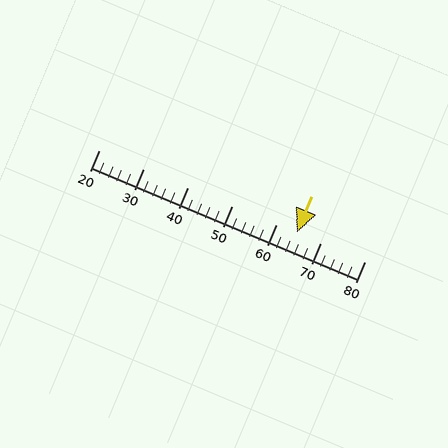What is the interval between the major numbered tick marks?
The major tick marks are spaced 10 units apart.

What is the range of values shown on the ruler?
The ruler shows values from 20 to 80.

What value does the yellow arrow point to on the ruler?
The yellow arrow points to approximately 65.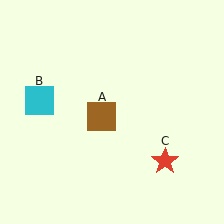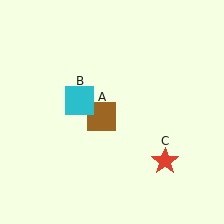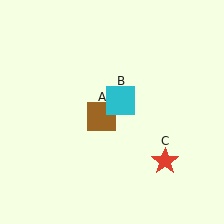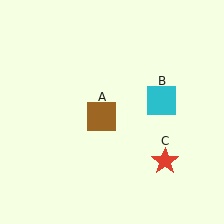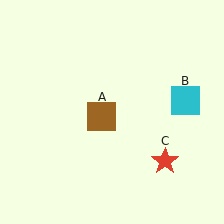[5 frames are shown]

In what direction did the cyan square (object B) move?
The cyan square (object B) moved right.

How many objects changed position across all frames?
1 object changed position: cyan square (object B).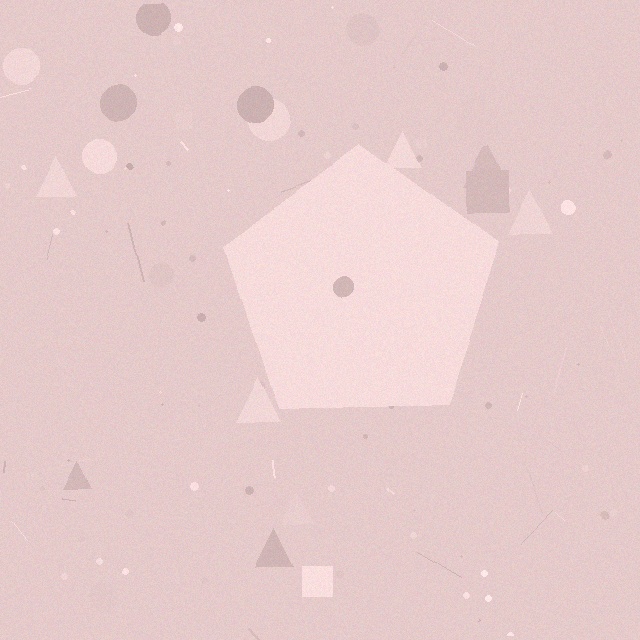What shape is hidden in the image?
A pentagon is hidden in the image.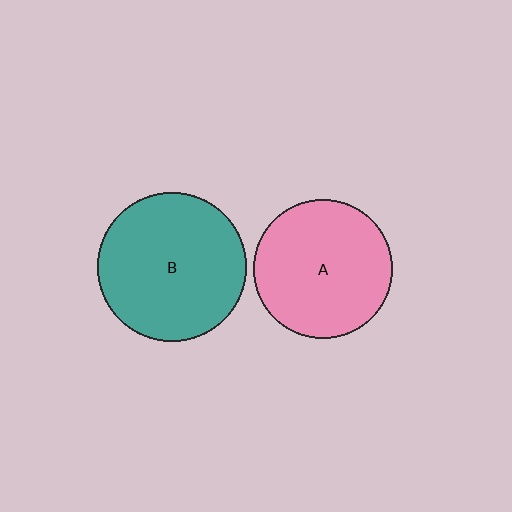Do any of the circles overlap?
No, none of the circles overlap.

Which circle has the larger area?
Circle B (teal).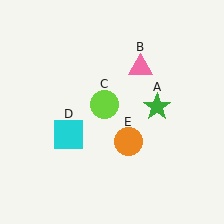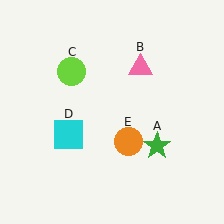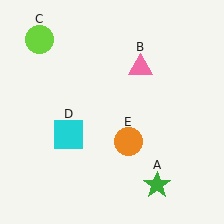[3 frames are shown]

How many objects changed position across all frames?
2 objects changed position: green star (object A), lime circle (object C).